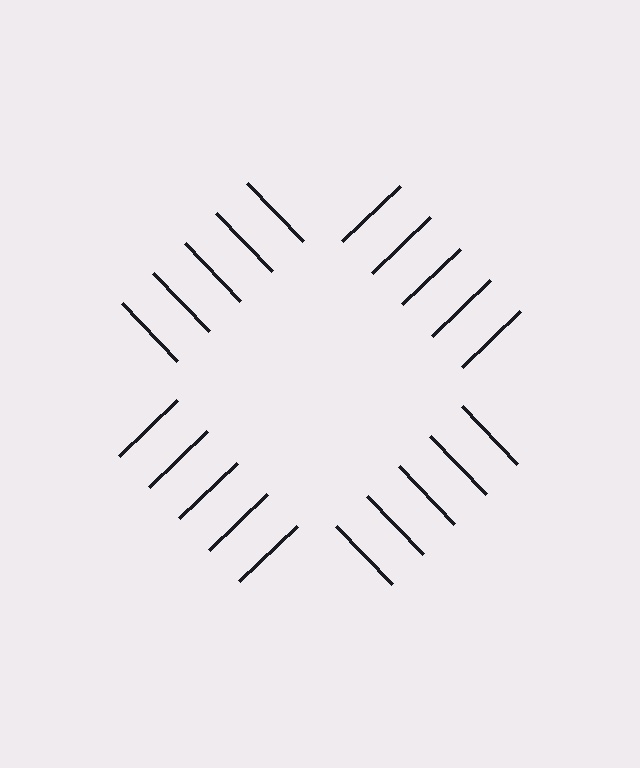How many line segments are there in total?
20 — 5 along each of the 4 edges.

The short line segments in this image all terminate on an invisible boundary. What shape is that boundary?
An illusory square — the line segments terminate on its edges but no continuous stroke is drawn.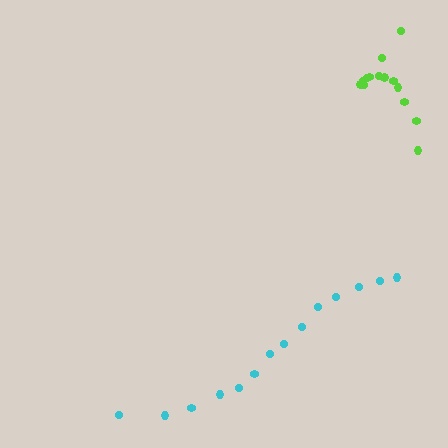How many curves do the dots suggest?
There are 2 distinct paths.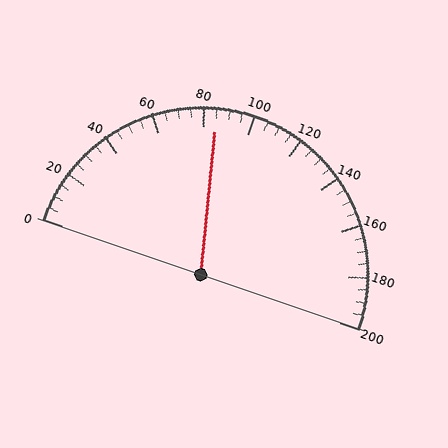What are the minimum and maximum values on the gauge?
The gauge ranges from 0 to 200.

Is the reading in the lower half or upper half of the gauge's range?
The reading is in the lower half of the range (0 to 200).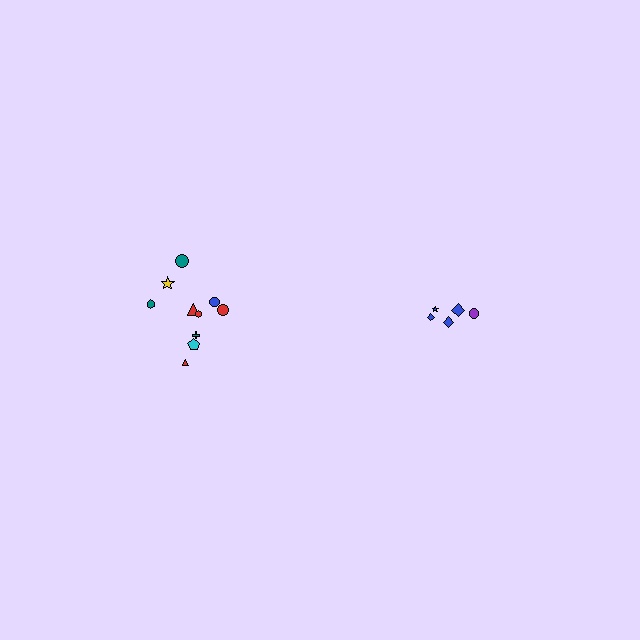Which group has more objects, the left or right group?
The left group.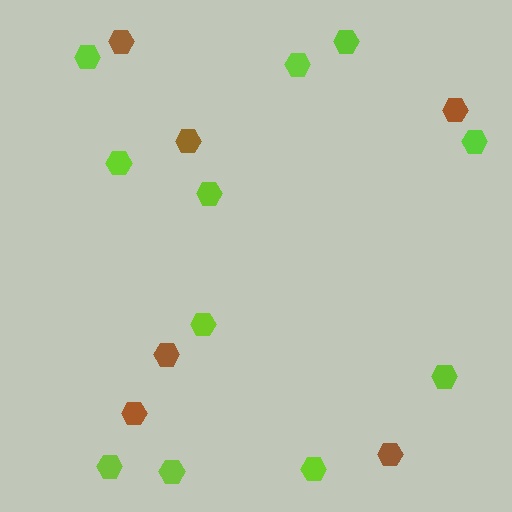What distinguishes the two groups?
There are 2 groups: one group of brown hexagons (6) and one group of lime hexagons (11).